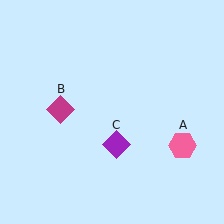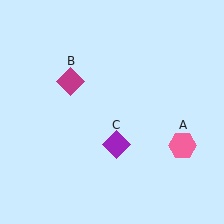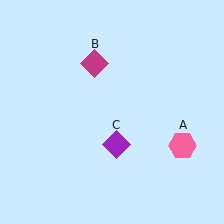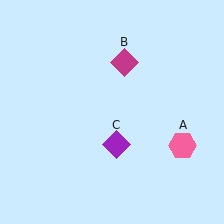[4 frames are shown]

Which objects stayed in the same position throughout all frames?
Pink hexagon (object A) and purple diamond (object C) remained stationary.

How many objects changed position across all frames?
1 object changed position: magenta diamond (object B).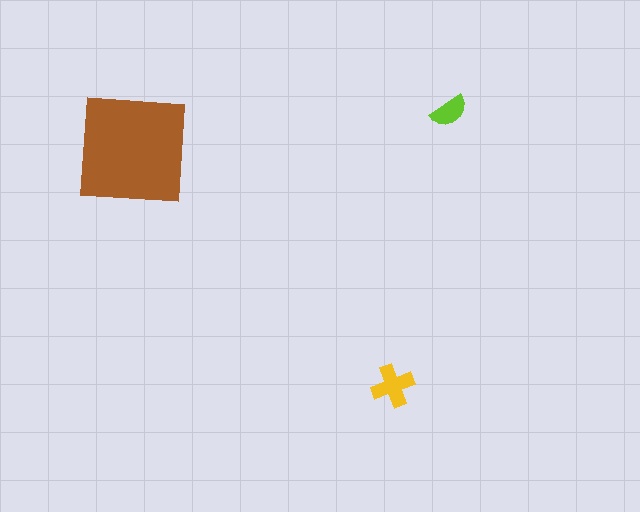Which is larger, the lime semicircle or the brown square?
The brown square.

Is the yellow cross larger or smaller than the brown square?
Smaller.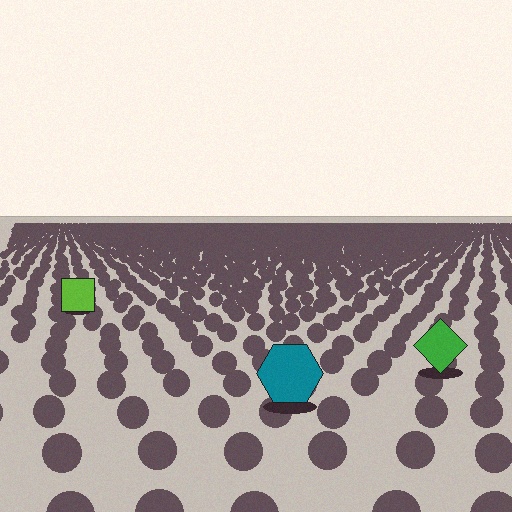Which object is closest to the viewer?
The teal hexagon is closest. The texture marks near it are larger and more spread out.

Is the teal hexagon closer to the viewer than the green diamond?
Yes. The teal hexagon is closer — you can tell from the texture gradient: the ground texture is coarser near it.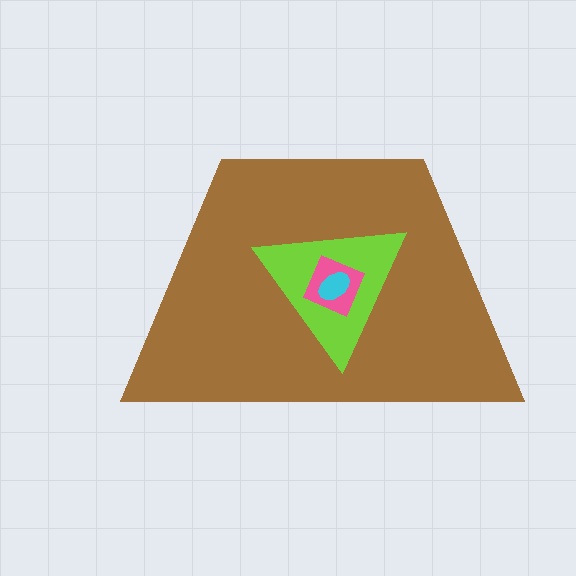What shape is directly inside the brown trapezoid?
The lime triangle.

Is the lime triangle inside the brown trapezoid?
Yes.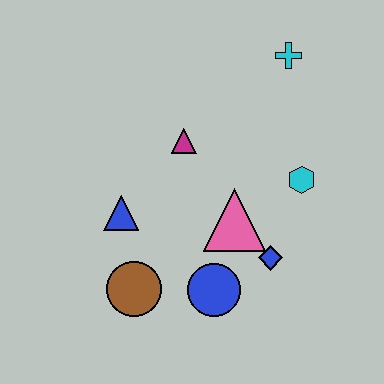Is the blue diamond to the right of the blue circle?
Yes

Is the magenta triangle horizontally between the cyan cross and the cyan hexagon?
No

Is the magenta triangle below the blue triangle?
No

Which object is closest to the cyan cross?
The cyan hexagon is closest to the cyan cross.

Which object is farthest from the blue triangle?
The cyan cross is farthest from the blue triangle.